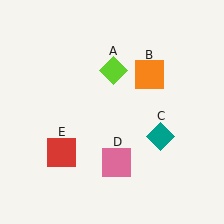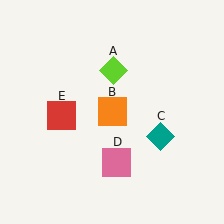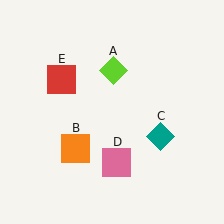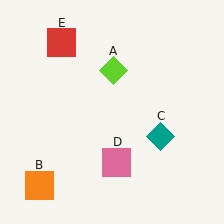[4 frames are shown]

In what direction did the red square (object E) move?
The red square (object E) moved up.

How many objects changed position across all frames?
2 objects changed position: orange square (object B), red square (object E).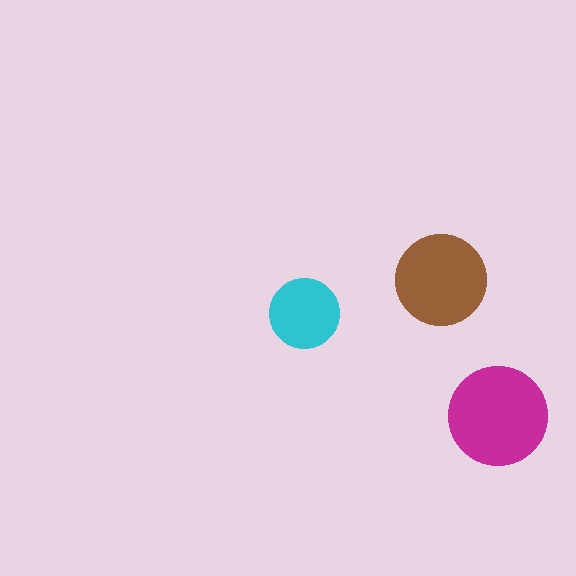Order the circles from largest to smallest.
the magenta one, the brown one, the cyan one.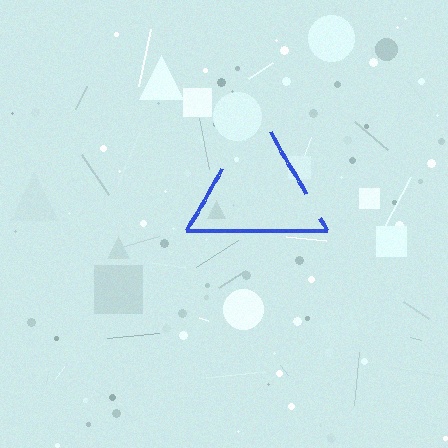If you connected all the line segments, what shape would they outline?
They would outline a triangle.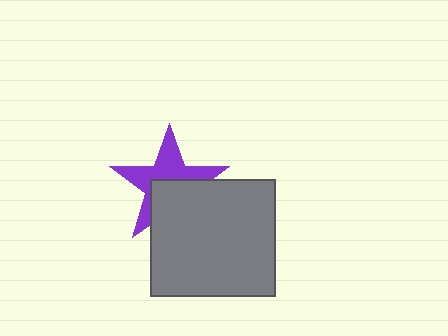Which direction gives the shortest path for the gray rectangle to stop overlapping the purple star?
Moving down gives the shortest separation.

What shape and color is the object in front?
The object in front is a gray rectangle.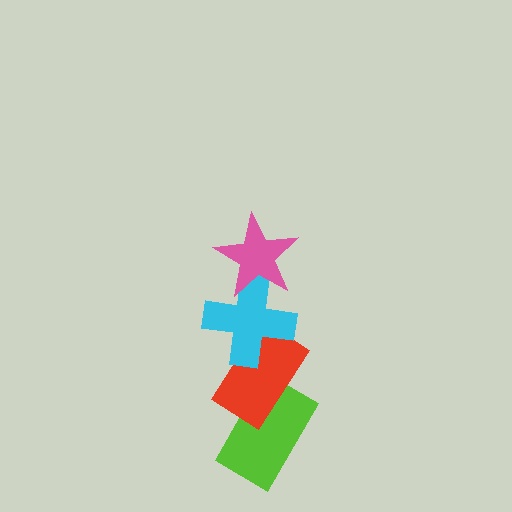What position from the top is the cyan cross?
The cyan cross is 2nd from the top.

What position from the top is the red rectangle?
The red rectangle is 3rd from the top.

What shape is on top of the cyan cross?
The pink star is on top of the cyan cross.